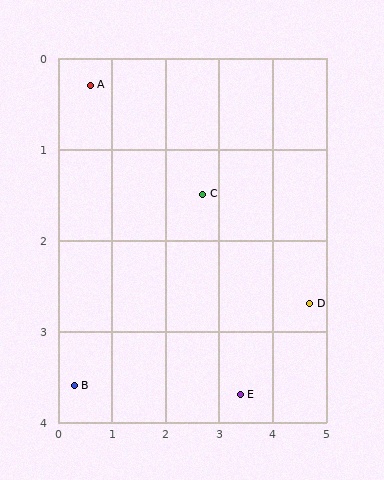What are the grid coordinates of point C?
Point C is at approximately (2.7, 1.5).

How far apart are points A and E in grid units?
Points A and E are about 4.4 grid units apart.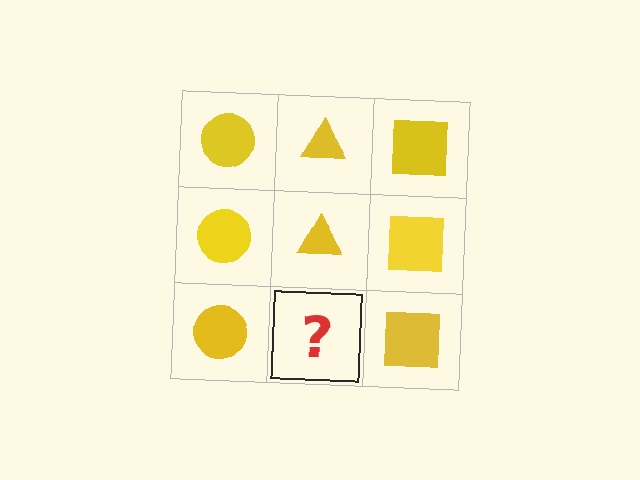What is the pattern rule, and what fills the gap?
The rule is that each column has a consistent shape. The gap should be filled with a yellow triangle.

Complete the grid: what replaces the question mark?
The question mark should be replaced with a yellow triangle.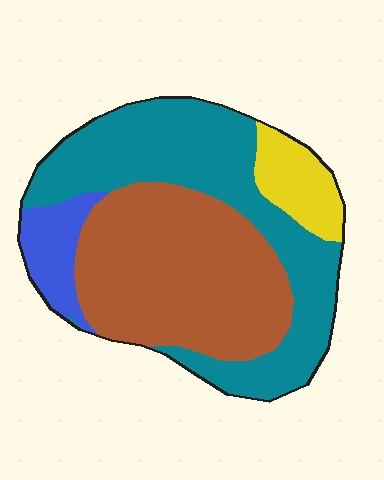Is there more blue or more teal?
Teal.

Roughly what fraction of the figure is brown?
Brown covers around 40% of the figure.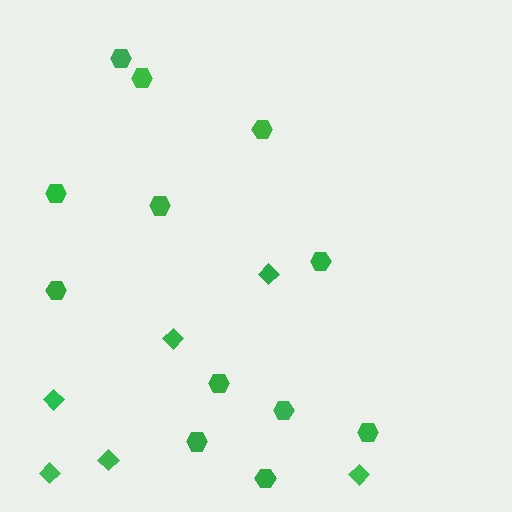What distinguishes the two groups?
There are 2 groups: one group of diamonds (6) and one group of hexagons (12).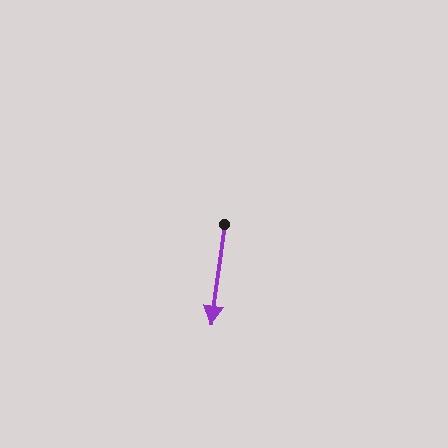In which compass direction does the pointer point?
South.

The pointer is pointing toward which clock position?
Roughly 6 o'clock.